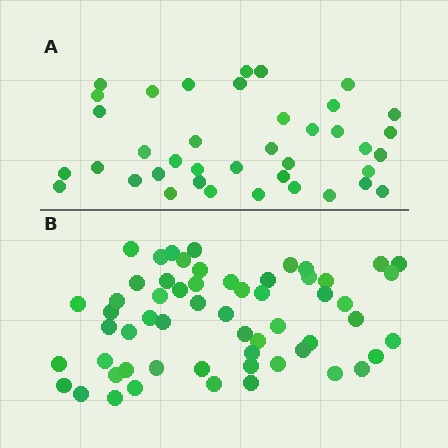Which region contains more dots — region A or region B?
Region B (the bottom region) has more dots.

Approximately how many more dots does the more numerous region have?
Region B has approximately 20 more dots than region A.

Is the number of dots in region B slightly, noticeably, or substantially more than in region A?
Region B has substantially more. The ratio is roughly 1.5 to 1.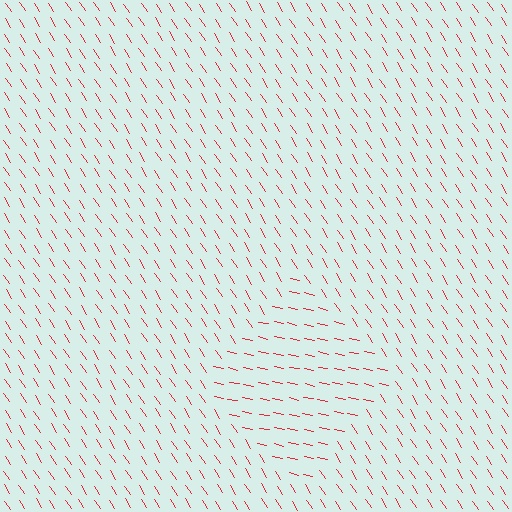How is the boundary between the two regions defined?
The boundary is defined purely by a change in line orientation (approximately 45 degrees difference). All lines are the same color and thickness.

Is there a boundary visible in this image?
Yes, there is a texture boundary formed by a change in line orientation.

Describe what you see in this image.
The image is filled with small red line segments. A diamond region in the image has lines oriented differently from the surrounding lines, creating a visible texture boundary.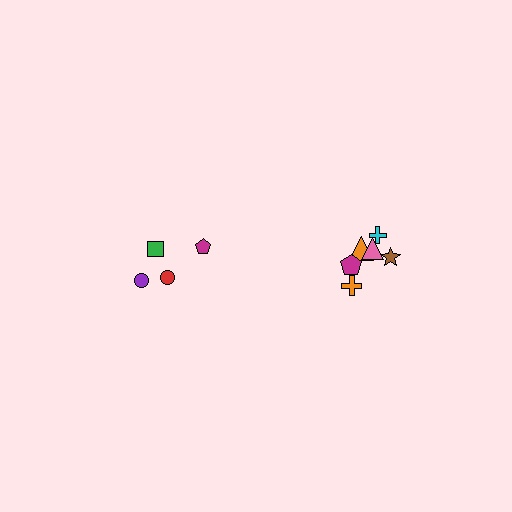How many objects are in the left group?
There are 4 objects.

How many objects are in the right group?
There are 6 objects.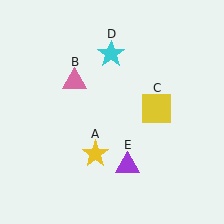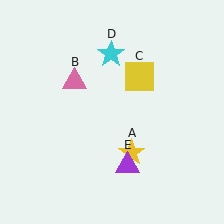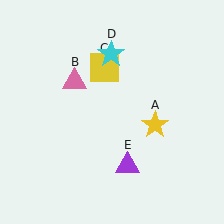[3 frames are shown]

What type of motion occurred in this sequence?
The yellow star (object A), yellow square (object C) rotated counterclockwise around the center of the scene.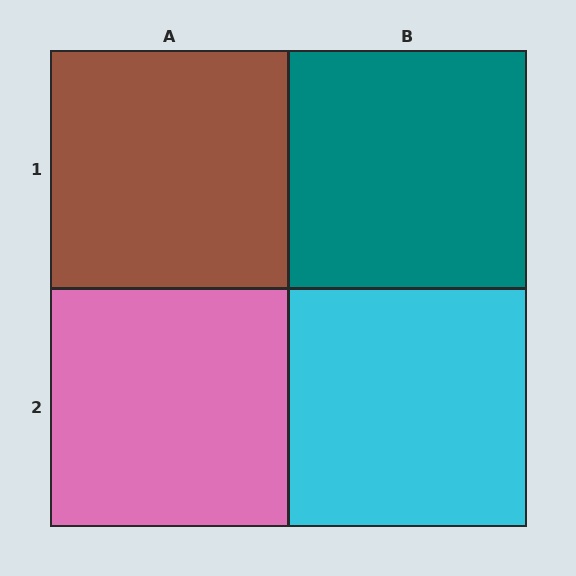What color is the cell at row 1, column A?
Brown.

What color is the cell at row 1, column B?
Teal.